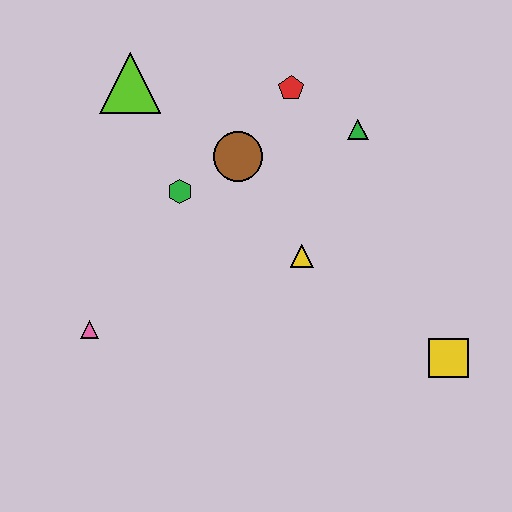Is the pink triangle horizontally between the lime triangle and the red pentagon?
No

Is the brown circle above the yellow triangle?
Yes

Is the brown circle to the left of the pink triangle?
No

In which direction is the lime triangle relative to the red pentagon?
The lime triangle is to the left of the red pentagon.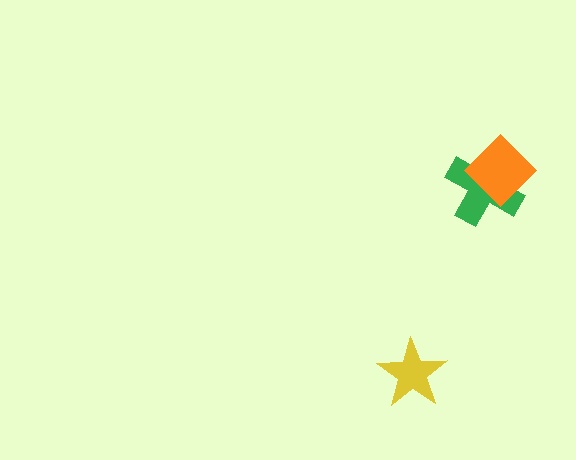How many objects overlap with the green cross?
1 object overlaps with the green cross.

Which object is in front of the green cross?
The orange diamond is in front of the green cross.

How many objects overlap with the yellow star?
0 objects overlap with the yellow star.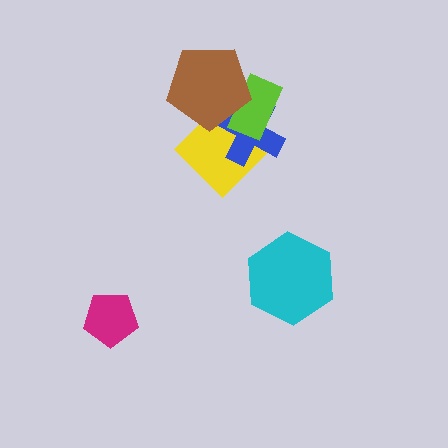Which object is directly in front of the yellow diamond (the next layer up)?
The blue cross is directly in front of the yellow diamond.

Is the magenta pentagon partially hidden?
No, no other shape covers it.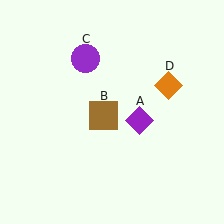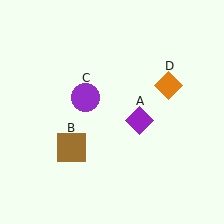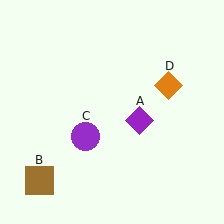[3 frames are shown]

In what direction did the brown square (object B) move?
The brown square (object B) moved down and to the left.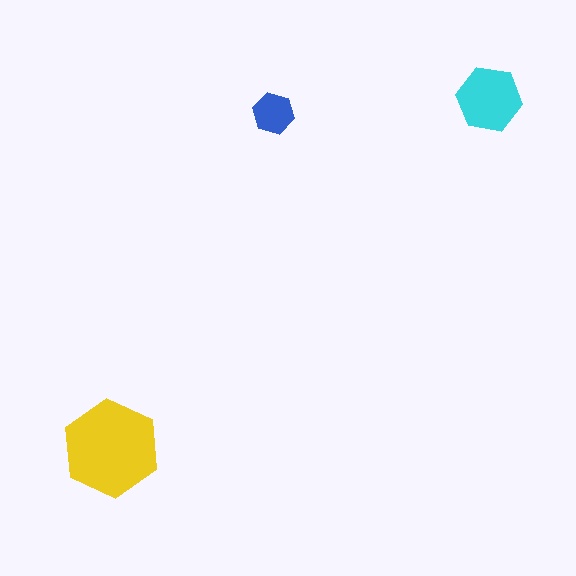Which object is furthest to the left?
The yellow hexagon is leftmost.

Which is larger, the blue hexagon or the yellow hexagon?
The yellow one.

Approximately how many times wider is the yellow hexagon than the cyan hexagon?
About 1.5 times wider.